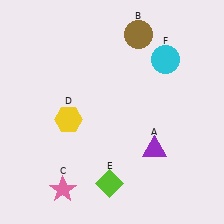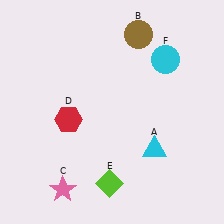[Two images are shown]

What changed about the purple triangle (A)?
In Image 1, A is purple. In Image 2, it changed to cyan.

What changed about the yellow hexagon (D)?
In Image 1, D is yellow. In Image 2, it changed to red.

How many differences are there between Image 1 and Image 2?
There are 2 differences between the two images.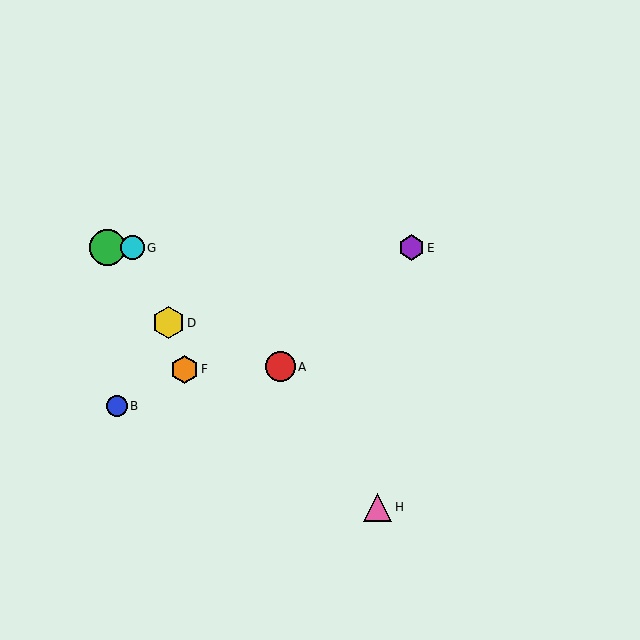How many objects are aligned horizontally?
3 objects (C, E, G) are aligned horizontally.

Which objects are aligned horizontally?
Objects C, E, G are aligned horizontally.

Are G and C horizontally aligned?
Yes, both are at y≈248.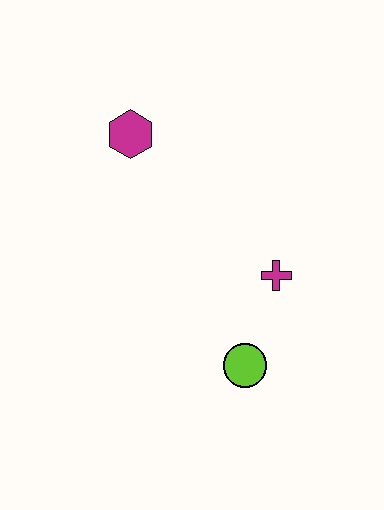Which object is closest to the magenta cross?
The lime circle is closest to the magenta cross.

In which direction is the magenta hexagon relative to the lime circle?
The magenta hexagon is above the lime circle.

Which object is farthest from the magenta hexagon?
The lime circle is farthest from the magenta hexagon.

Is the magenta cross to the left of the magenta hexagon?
No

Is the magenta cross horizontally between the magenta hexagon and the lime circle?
No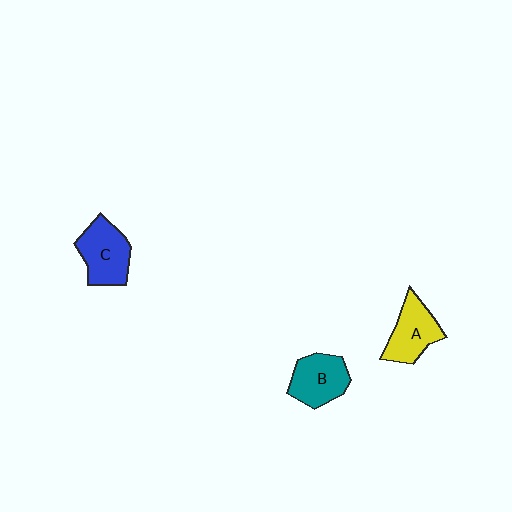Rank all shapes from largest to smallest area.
From largest to smallest: C (blue), B (teal), A (yellow).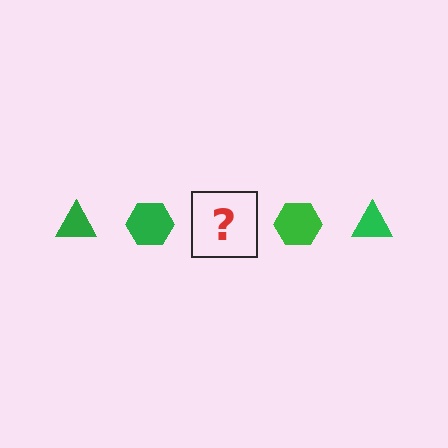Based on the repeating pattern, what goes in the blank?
The blank should be a green triangle.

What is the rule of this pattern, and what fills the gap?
The rule is that the pattern cycles through triangle, hexagon shapes in green. The gap should be filled with a green triangle.